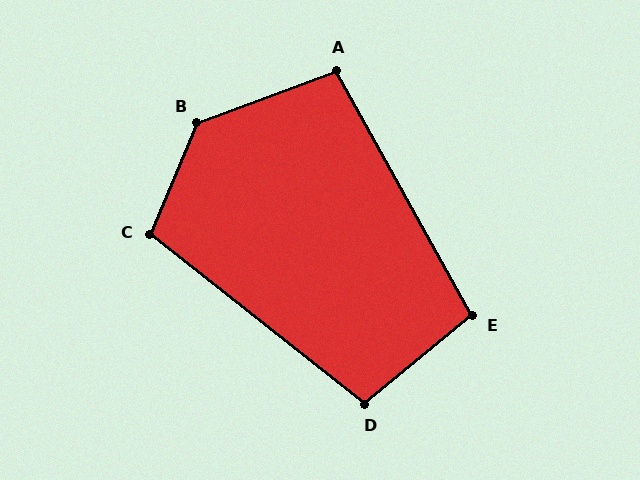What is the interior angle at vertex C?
Approximately 106 degrees (obtuse).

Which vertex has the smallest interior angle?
A, at approximately 99 degrees.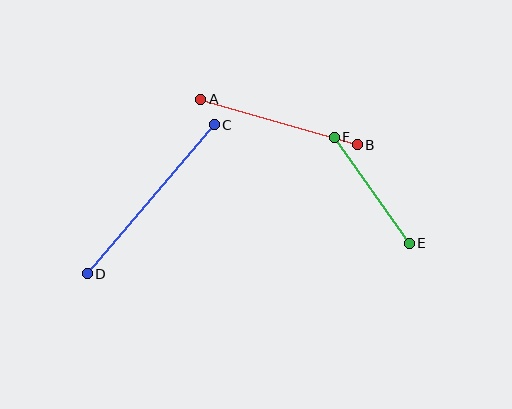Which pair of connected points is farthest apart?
Points C and D are farthest apart.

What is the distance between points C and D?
The distance is approximately 195 pixels.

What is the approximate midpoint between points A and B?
The midpoint is at approximately (279, 122) pixels.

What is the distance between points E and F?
The distance is approximately 130 pixels.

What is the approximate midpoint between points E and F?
The midpoint is at approximately (372, 190) pixels.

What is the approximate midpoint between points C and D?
The midpoint is at approximately (151, 199) pixels.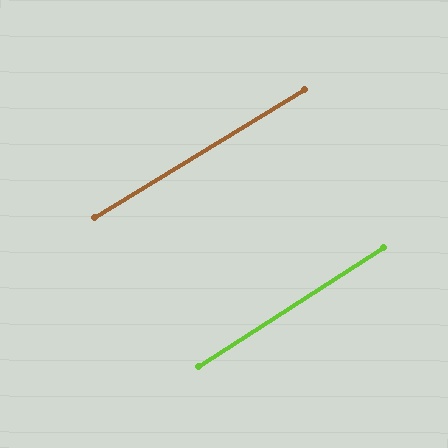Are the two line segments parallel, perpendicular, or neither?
Parallel — their directions differ by only 1.5°.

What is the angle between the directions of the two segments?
Approximately 2 degrees.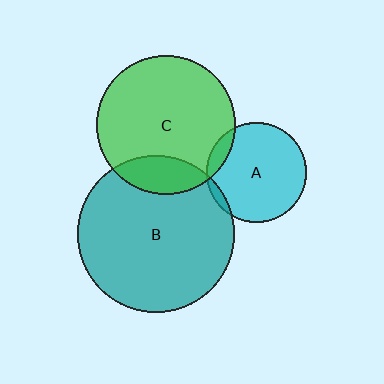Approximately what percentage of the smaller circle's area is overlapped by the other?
Approximately 15%.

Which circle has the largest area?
Circle B (teal).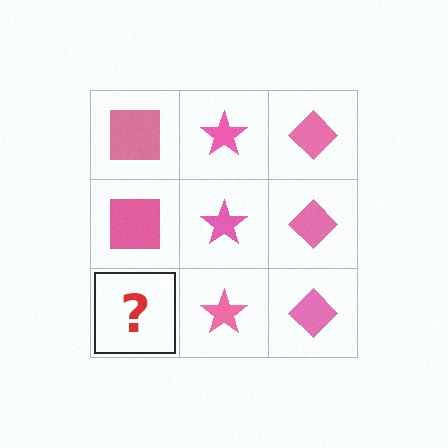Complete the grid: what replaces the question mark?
The question mark should be replaced with a pink square.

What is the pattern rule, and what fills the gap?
The rule is that each column has a consistent shape. The gap should be filled with a pink square.